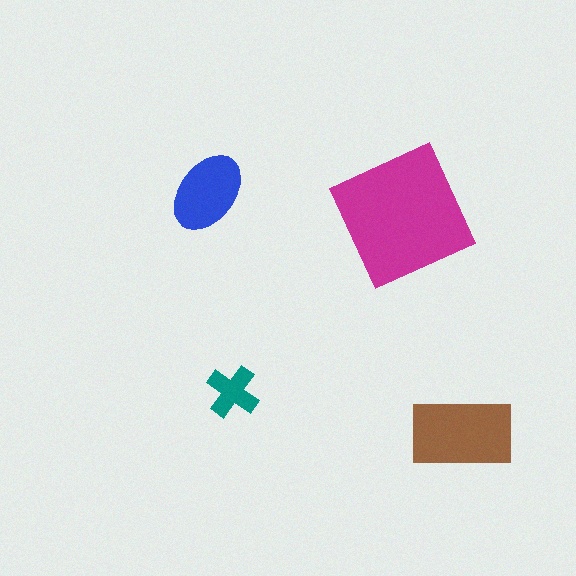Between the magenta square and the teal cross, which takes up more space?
The magenta square.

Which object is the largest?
The magenta square.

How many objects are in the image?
There are 4 objects in the image.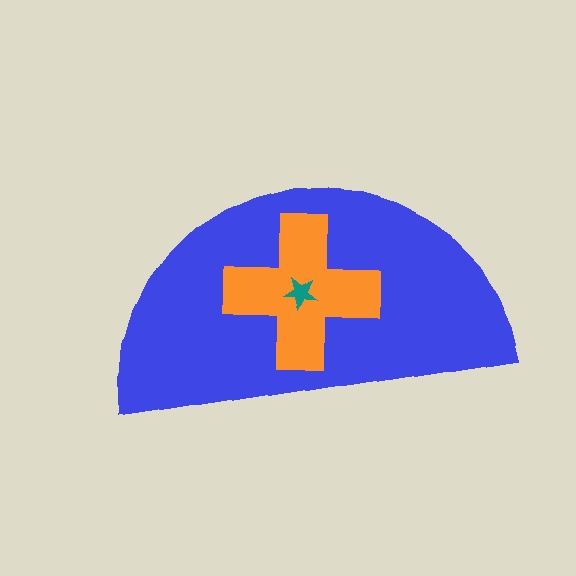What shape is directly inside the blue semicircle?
The orange cross.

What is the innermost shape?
The teal star.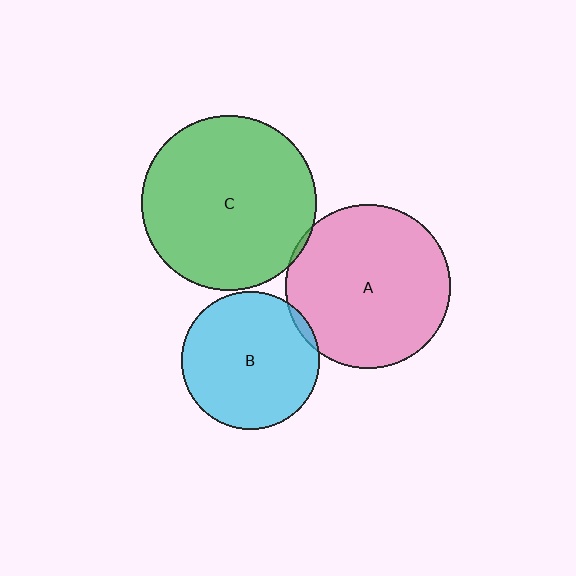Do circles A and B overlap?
Yes.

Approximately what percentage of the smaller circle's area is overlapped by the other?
Approximately 5%.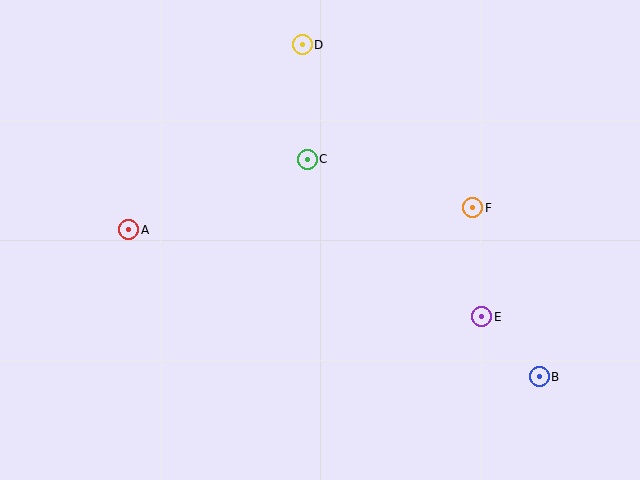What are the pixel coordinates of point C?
Point C is at (307, 159).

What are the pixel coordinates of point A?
Point A is at (129, 230).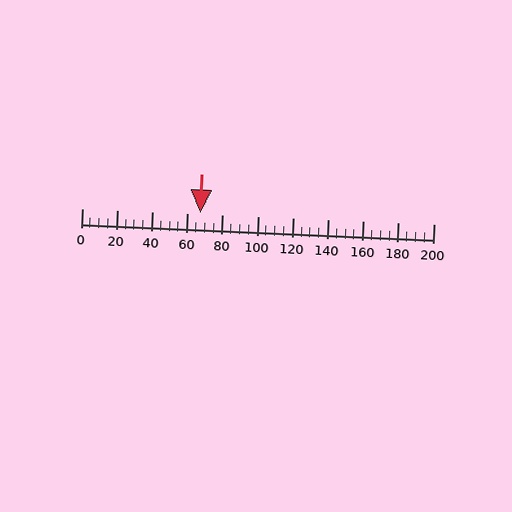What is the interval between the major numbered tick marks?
The major tick marks are spaced 20 units apart.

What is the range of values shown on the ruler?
The ruler shows values from 0 to 200.